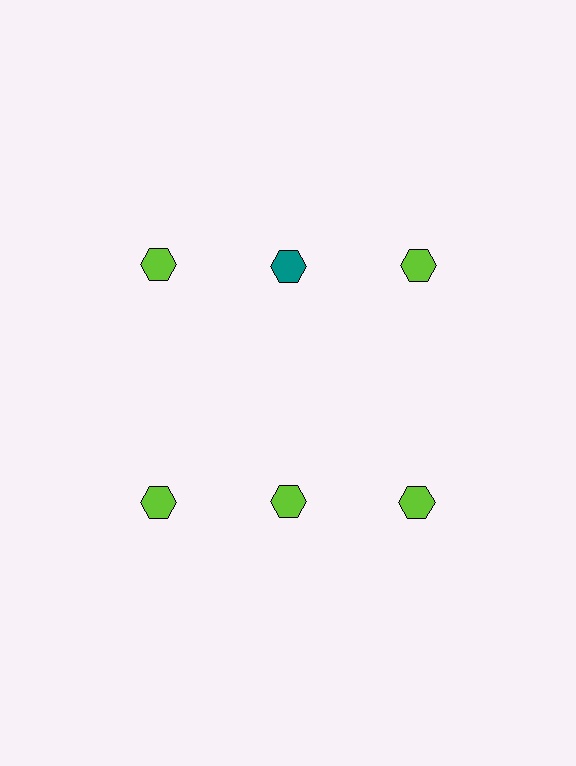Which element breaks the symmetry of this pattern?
The teal hexagon in the top row, second from left column breaks the symmetry. All other shapes are lime hexagons.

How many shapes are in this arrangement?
There are 6 shapes arranged in a grid pattern.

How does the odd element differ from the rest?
It has a different color: teal instead of lime.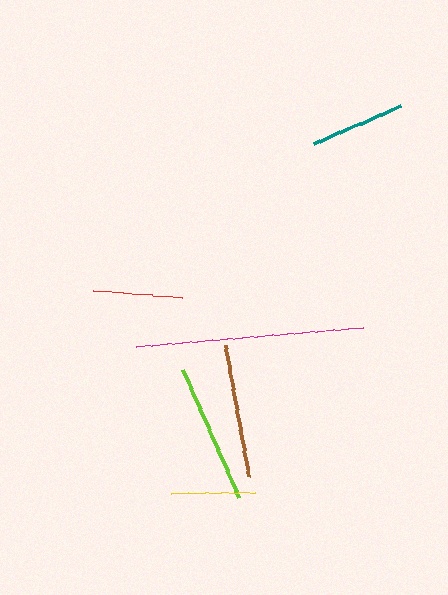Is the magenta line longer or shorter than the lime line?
The magenta line is longer than the lime line.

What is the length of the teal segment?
The teal segment is approximately 94 pixels long.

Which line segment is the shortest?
The yellow line is the shortest at approximately 84 pixels.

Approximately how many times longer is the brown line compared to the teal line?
The brown line is approximately 1.4 times the length of the teal line.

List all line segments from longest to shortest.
From longest to shortest: magenta, lime, brown, teal, red, yellow.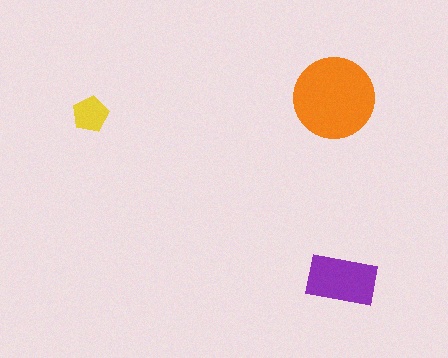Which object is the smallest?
The yellow pentagon.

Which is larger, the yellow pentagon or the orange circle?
The orange circle.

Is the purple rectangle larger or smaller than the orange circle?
Smaller.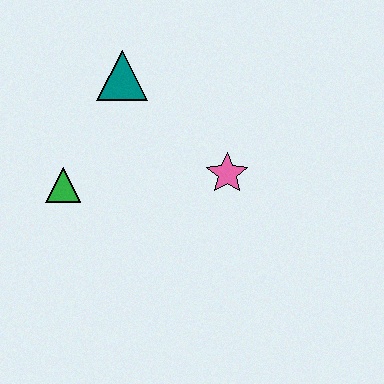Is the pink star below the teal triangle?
Yes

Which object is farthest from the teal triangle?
The pink star is farthest from the teal triangle.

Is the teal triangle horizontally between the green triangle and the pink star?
Yes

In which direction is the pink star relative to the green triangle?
The pink star is to the right of the green triangle.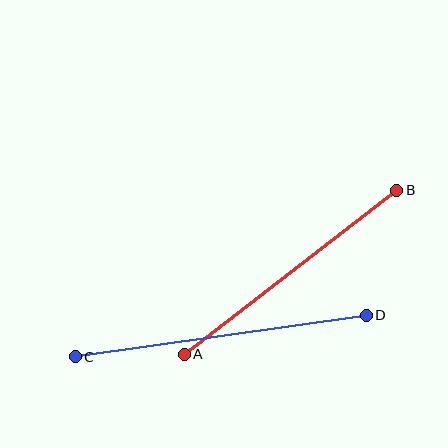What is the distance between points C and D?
The distance is approximately 294 pixels.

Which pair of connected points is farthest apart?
Points C and D are farthest apart.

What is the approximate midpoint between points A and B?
The midpoint is at approximately (290, 272) pixels.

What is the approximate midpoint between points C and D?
The midpoint is at approximately (221, 336) pixels.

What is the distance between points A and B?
The distance is approximately 268 pixels.